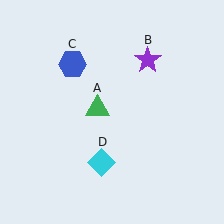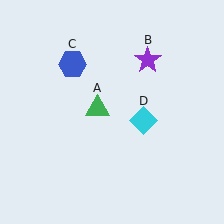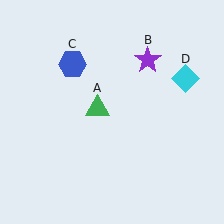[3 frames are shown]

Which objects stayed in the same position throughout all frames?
Green triangle (object A) and purple star (object B) and blue hexagon (object C) remained stationary.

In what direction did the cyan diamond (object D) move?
The cyan diamond (object D) moved up and to the right.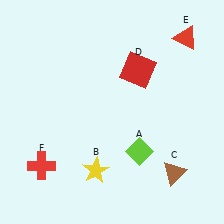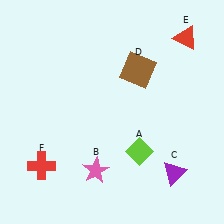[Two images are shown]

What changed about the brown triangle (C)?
In Image 1, C is brown. In Image 2, it changed to purple.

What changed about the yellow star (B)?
In Image 1, B is yellow. In Image 2, it changed to pink.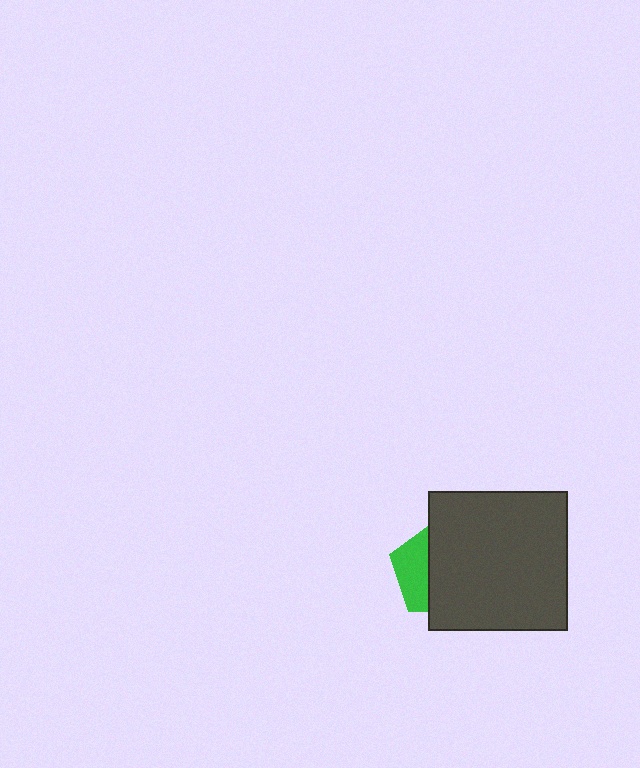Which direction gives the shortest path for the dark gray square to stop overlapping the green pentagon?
Moving right gives the shortest separation.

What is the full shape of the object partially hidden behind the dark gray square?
The partially hidden object is a green pentagon.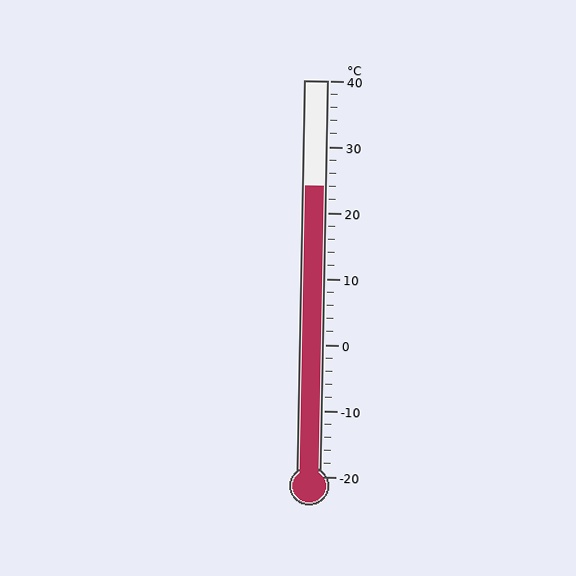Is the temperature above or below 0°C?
The temperature is above 0°C.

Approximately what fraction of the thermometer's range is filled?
The thermometer is filled to approximately 75% of its range.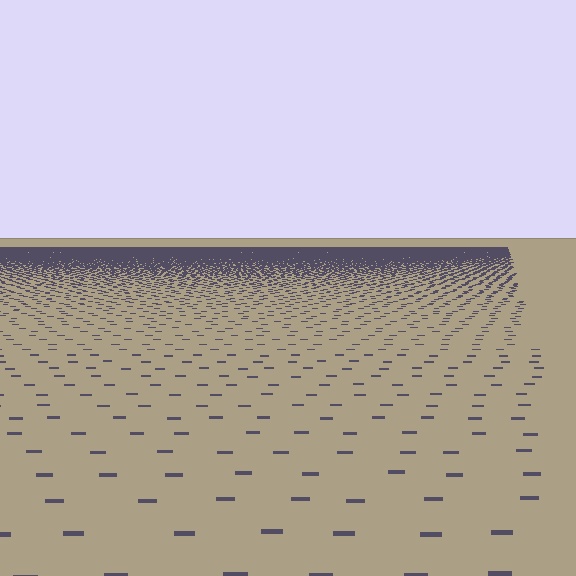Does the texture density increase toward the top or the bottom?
Density increases toward the top.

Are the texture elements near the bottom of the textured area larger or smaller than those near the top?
Larger. Near the bottom, elements are closer to the viewer and appear at a bigger on-screen size.